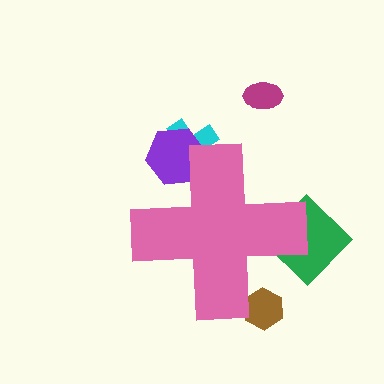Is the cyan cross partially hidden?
Yes, the cyan cross is partially hidden behind the pink cross.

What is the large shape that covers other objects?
A pink cross.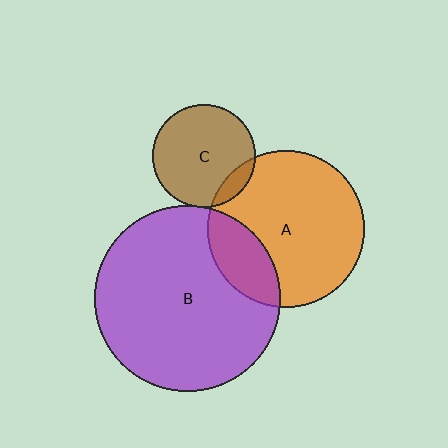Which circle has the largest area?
Circle B (purple).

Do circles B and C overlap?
Yes.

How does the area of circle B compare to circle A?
Approximately 1.4 times.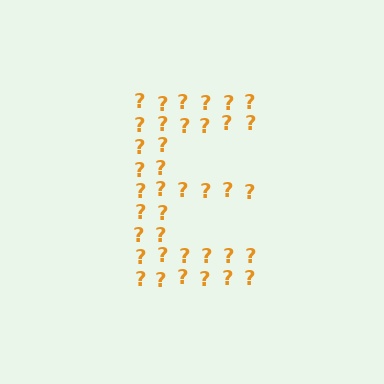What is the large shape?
The large shape is the letter E.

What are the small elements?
The small elements are question marks.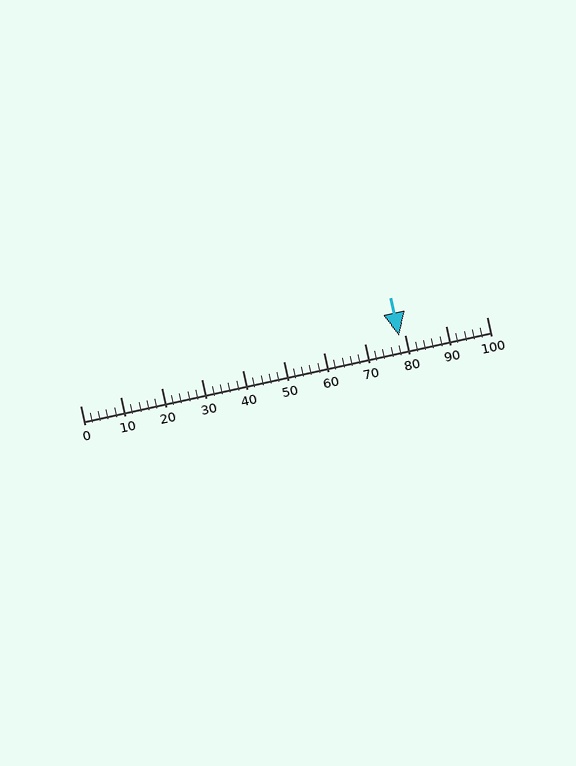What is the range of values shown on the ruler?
The ruler shows values from 0 to 100.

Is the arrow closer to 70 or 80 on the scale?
The arrow is closer to 80.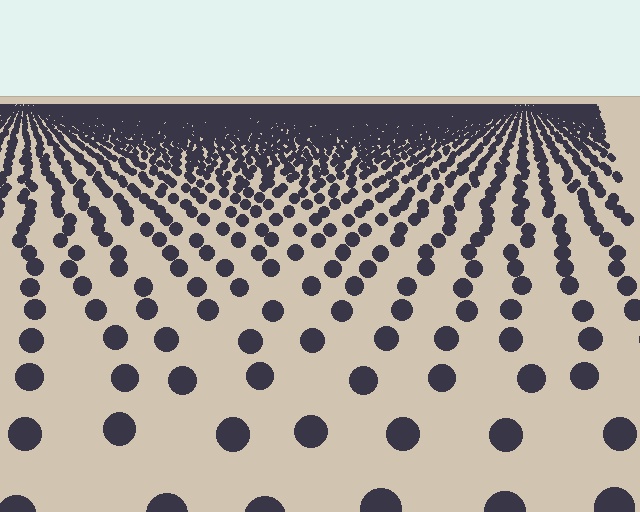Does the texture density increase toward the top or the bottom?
Density increases toward the top.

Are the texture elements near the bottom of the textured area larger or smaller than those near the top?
Larger. Near the bottom, elements are closer to the viewer and appear at a bigger on-screen size.